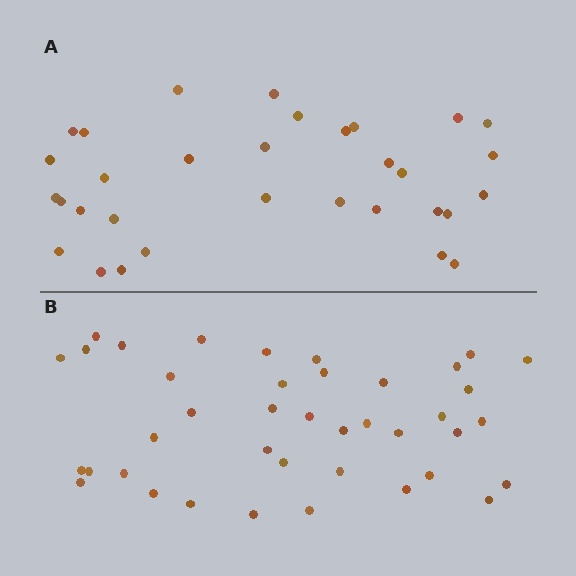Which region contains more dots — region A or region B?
Region B (the bottom region) has more dots.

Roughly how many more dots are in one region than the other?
Region B has roughly 8 or so more dots than region A.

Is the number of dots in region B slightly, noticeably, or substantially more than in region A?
Region B has noticeably more, but not dramatically so. The ratio is roughly 1.2 to 1.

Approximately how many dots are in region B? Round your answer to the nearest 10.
About 40 dots.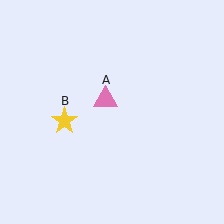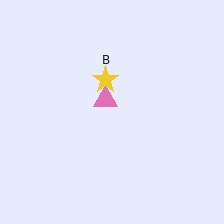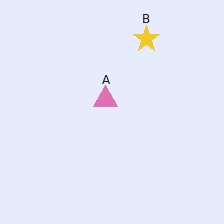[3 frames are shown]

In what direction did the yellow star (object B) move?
The yellow star (object B) moved up and to the right.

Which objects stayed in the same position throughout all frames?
Pink triangle (object A) remained stationary.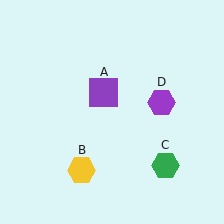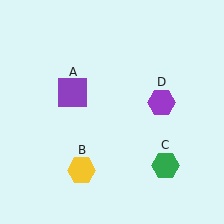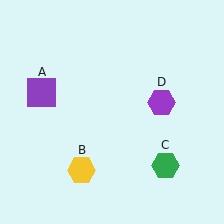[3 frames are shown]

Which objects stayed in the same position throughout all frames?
Yellow hexagon (object B) and green hexagon (object C) and purple hexagon (object D) remained stationary.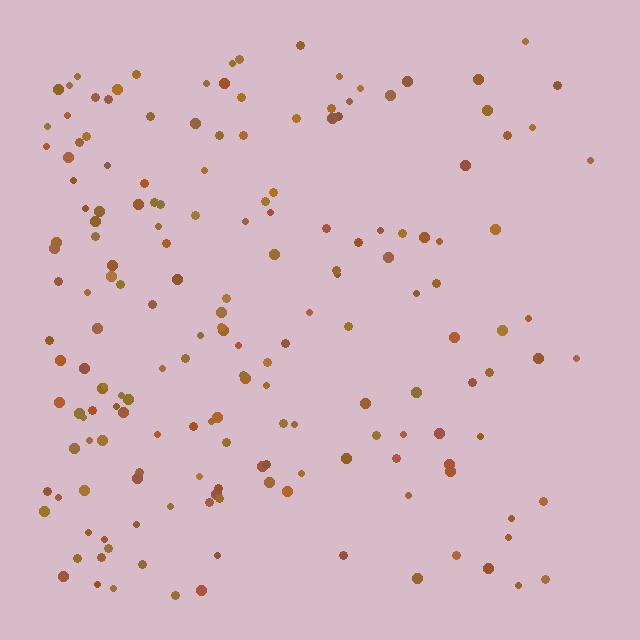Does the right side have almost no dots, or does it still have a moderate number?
Still a moderate number, just noticeably fewer than the left.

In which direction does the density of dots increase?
From right to left, with the left side densest.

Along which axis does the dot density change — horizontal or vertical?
Horizontal.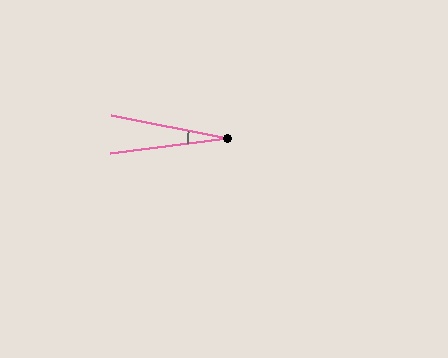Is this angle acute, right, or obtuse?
It is acute.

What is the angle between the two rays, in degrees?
Approximately 18 degrees.